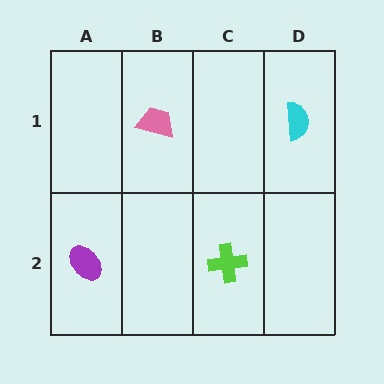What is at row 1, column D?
A cyan semicircle.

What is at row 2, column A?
A purple ellipse.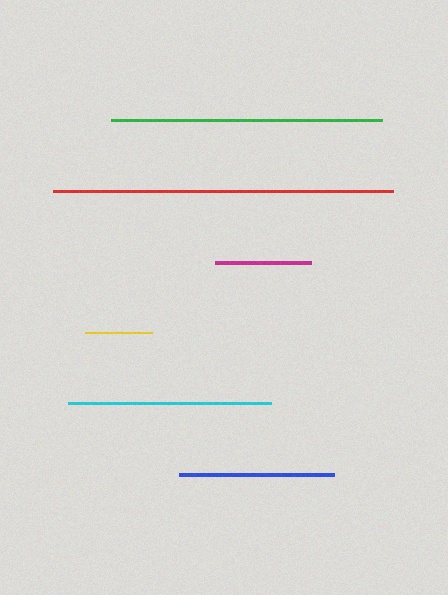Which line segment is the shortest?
The yellow line is the shortest at approximately 68 pixels.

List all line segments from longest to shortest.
From longest to shortest: red, green, cyan, blue, magenta, yellow.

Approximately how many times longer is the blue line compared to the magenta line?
The blue line is approximately 1.6 times the length of the magenta line.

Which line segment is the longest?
The red line is the longest at approximately 340 pixels.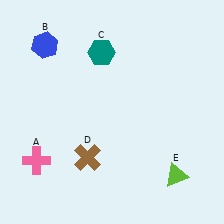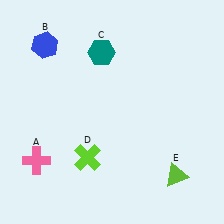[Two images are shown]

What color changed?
The cross (D) changed from brown in Image 1 to lime in Image 2.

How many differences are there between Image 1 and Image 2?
There is 1 difference between the two images.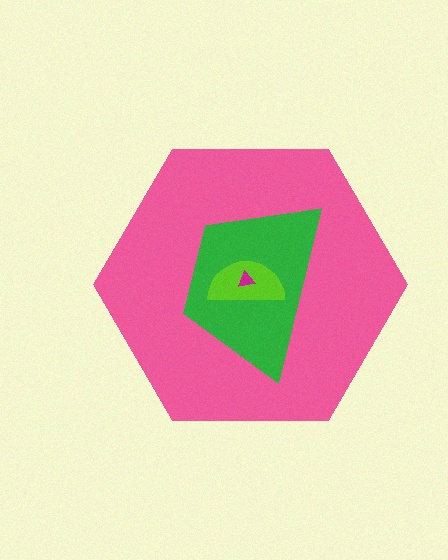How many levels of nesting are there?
4.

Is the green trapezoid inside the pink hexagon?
Yes.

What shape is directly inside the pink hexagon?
The green trapezoid.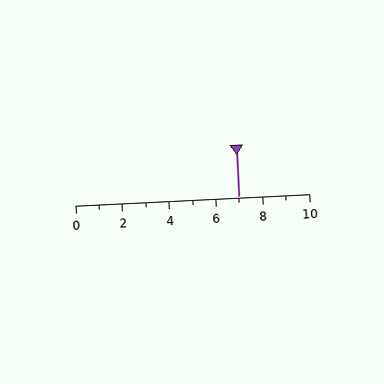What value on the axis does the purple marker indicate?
The marker indicates approximately 7.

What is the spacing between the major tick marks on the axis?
The major ticks are spaced 2 apart.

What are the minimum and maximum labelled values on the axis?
The axis runs from 0 to 10.